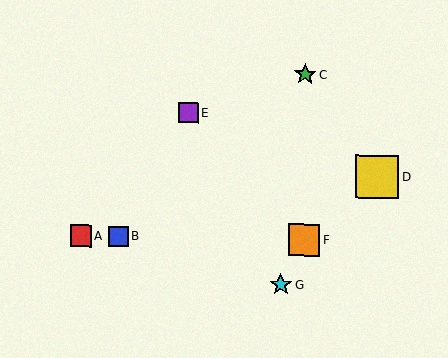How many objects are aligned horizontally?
3 objects (A, B, F) are aligned horizontally.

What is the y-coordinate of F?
Object F is at y≈240.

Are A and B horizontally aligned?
Yes, both are at y≈236.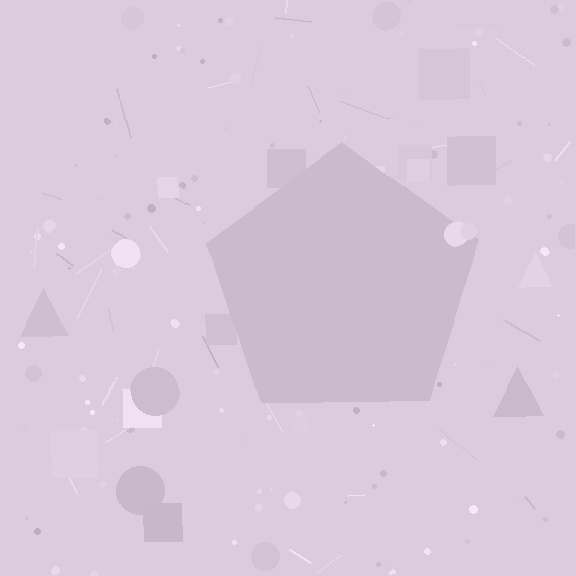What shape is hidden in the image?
A pentagon is hidden in the image.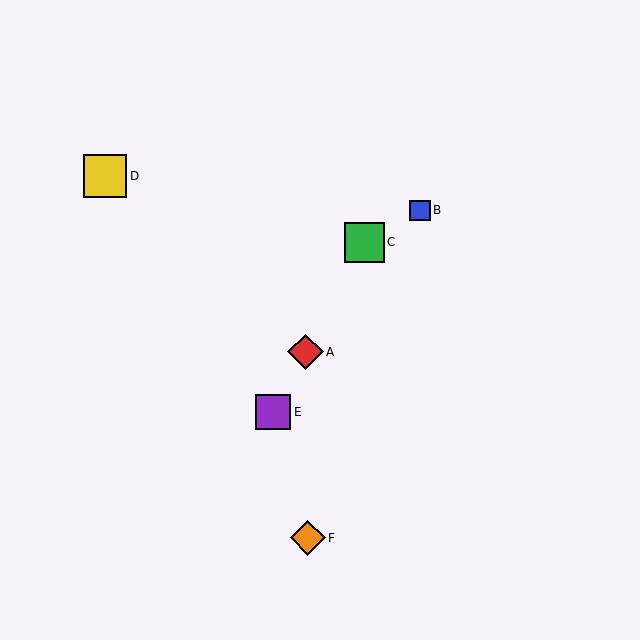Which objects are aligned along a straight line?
Objects A, C, E are aligned along a straight line.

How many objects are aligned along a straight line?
3 objects (A, C, E) are aligned along a straight line.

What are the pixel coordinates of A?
Object A is at (305, 352).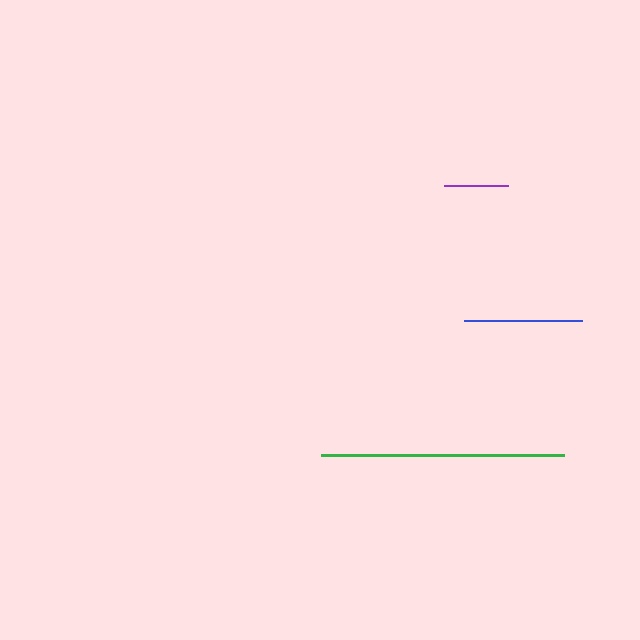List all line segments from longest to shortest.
From longest to shortest: green, blue, purple.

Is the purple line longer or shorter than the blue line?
The blue line is longer than the purple line.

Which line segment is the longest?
The green line is the longest at approximately 242 pixels.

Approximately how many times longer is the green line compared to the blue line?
The green line is approximately 2.1 times the length of the blue line.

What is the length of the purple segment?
The purple segment is approximately 64 pixels long.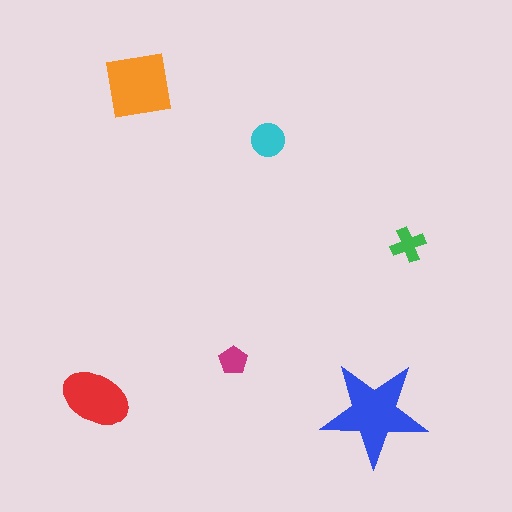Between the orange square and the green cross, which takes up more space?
The orange square.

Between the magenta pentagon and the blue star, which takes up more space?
The blue star.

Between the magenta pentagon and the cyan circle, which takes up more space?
The cyan circle.